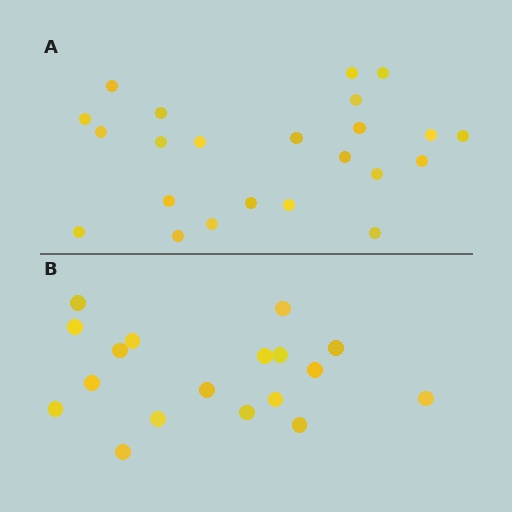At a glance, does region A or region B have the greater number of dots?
Region A (the top region) has more dots.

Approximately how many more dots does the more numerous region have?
Region A has about 5 more dots than region B.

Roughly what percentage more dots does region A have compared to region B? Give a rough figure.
About 30% more.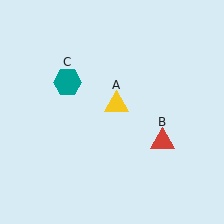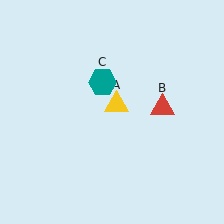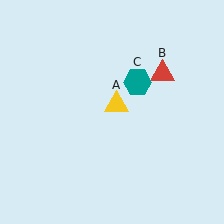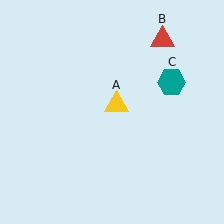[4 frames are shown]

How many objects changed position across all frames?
2 objects changed position: red triangle (object B), teal hexagon (object C).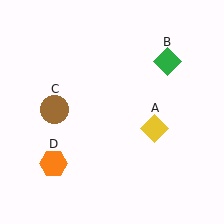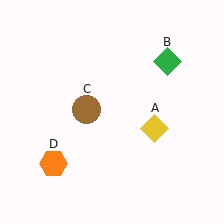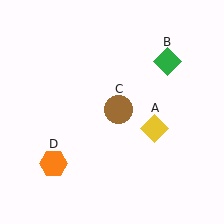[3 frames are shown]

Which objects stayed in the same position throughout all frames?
Yellow diamond (object A) and green diamond (object B) and orange hexagon (object D) remained stationary.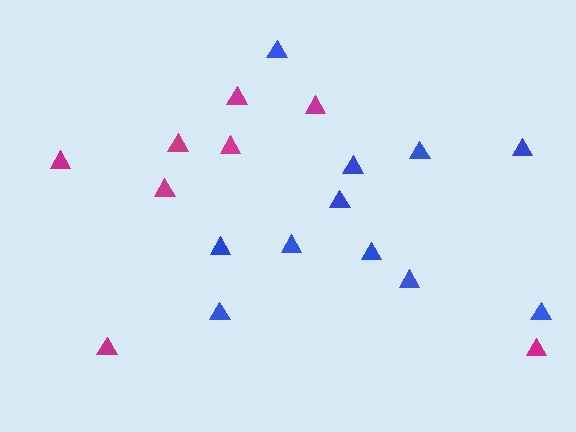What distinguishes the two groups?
There are 2 groups: one group of blue triangles (11) and one group of magenta triangles (8).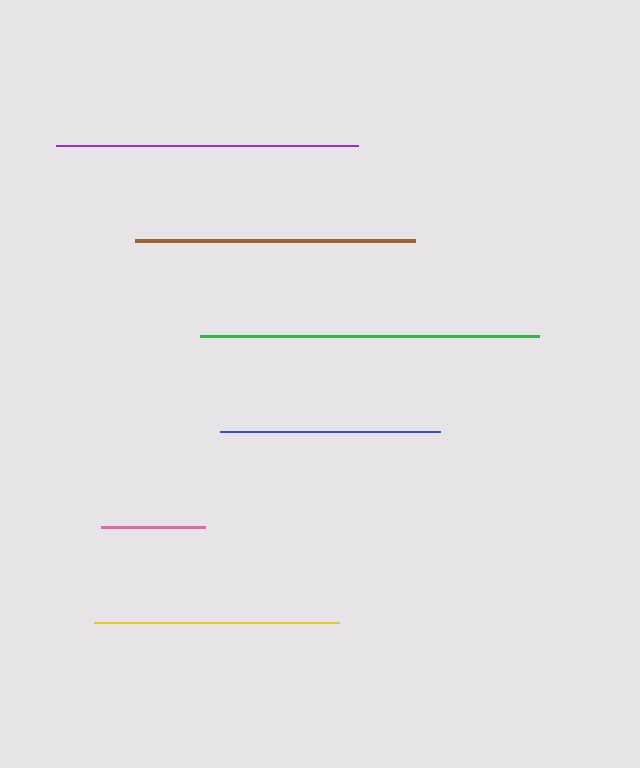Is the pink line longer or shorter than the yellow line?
The yellow line is longer than the pink line.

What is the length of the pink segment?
The pink segment is approximately 104 pixels long.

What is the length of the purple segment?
The purple segment is approximately 301 pixels long.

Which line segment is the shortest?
The pink line is the shortest at approximately 104 pixels.